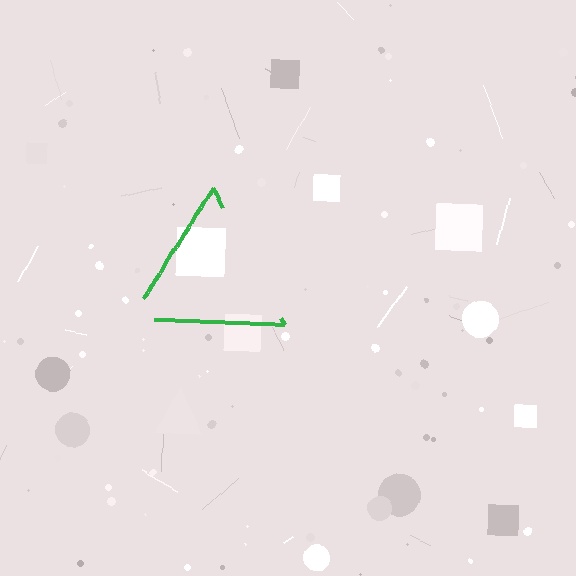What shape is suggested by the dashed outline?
The dashed outline suggests a triangle.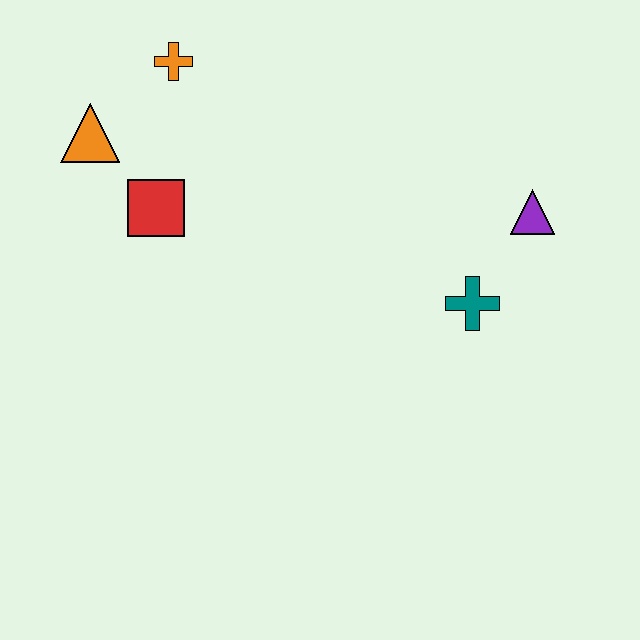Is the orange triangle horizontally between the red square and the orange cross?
No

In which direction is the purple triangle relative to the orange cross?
The purple triangle is to the right of the orange cross.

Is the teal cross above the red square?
No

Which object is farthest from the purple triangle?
The orange triangle is farthest from the purple triangle.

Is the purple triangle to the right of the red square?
Yes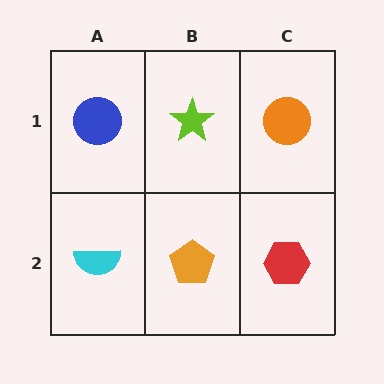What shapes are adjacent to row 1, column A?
A cyan semicircle (row 2, column A), a lime star (row 1, column B).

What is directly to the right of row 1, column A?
A lime star.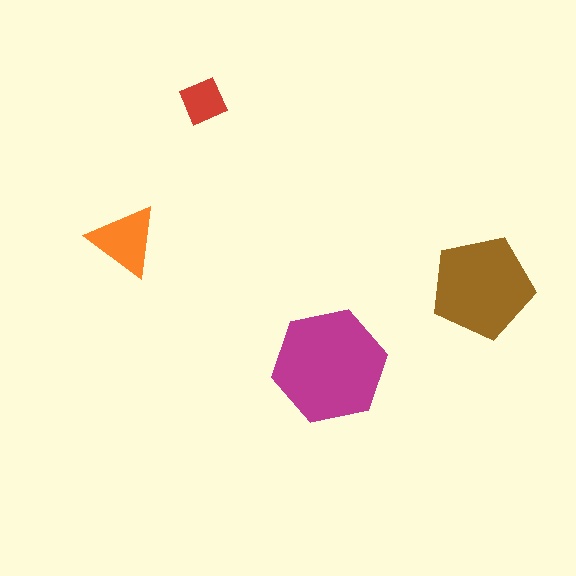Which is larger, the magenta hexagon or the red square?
The magenta hexagon.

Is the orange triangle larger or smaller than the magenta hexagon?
Smaller.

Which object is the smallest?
The red square.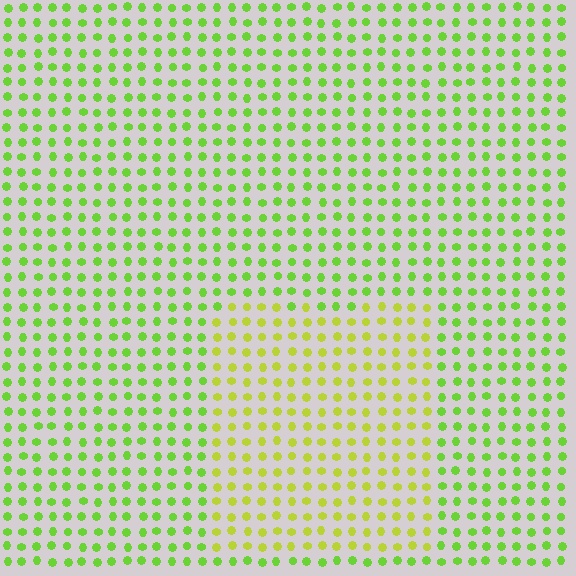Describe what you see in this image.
The image is filled with small lime elements in a uniform arrangement. A rectangle-shaped region is visible where the elements are tinted to a slightly different hue, forming a subtle color boundary.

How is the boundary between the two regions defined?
The boundary is defined purely by a slight shift in hue (about 29 degrees). Spacing, size, and orientation are identical on both sides.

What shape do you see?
I see a rectangle.